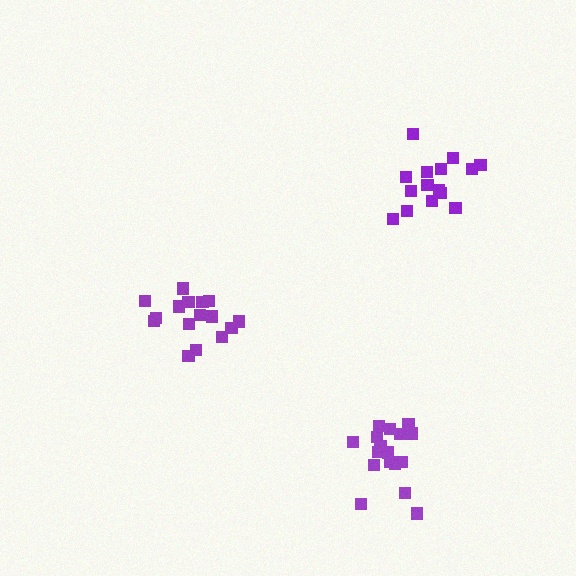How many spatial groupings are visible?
There are 3 spatial groupings.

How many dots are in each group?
Group 1: 15 dots, Group 2: 16 dots, Group 3: 17 dots (48 total).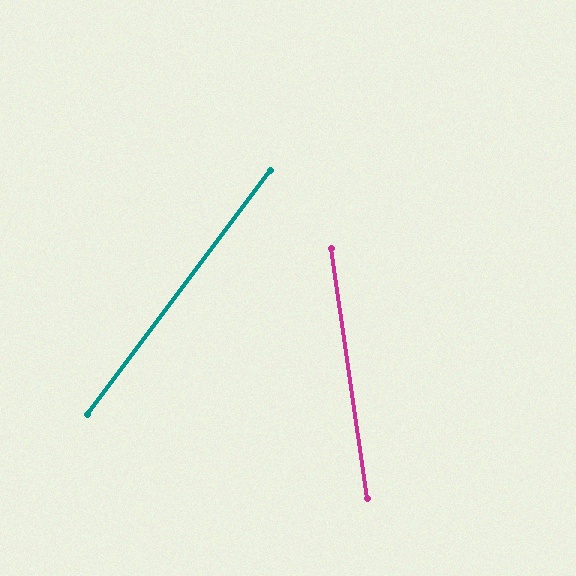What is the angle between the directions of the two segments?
Approximately 45 degrees.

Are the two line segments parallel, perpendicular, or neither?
Neither parallel nor perpendicular — they differ by about 45°.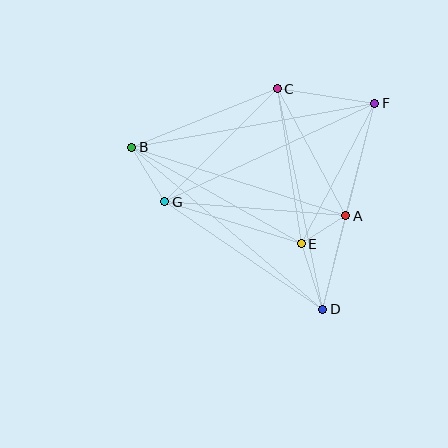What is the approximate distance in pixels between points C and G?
The distance between C and G is approximately 160 pixels.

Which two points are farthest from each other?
Points B and D are farthest from each other.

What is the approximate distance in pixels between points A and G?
The distance between A and G is approximately 182 pixels.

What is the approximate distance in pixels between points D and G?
The distance between D and G is approximately 191 pixels.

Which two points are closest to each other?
Points A and E are closest to each other.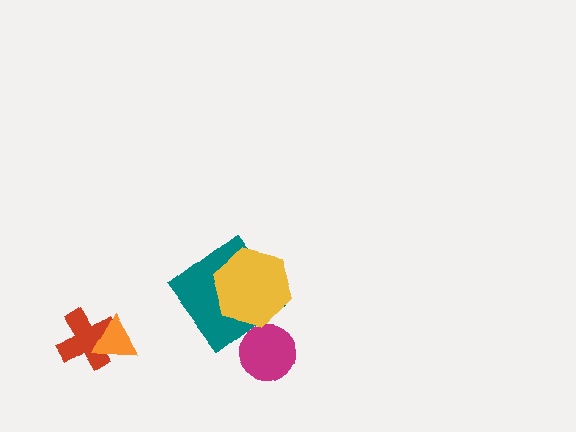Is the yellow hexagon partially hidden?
No, no other shape covers it.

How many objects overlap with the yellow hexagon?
1 object overlaps with the yellow hexagon.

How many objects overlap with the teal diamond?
1 object overlaps with the teal diamond.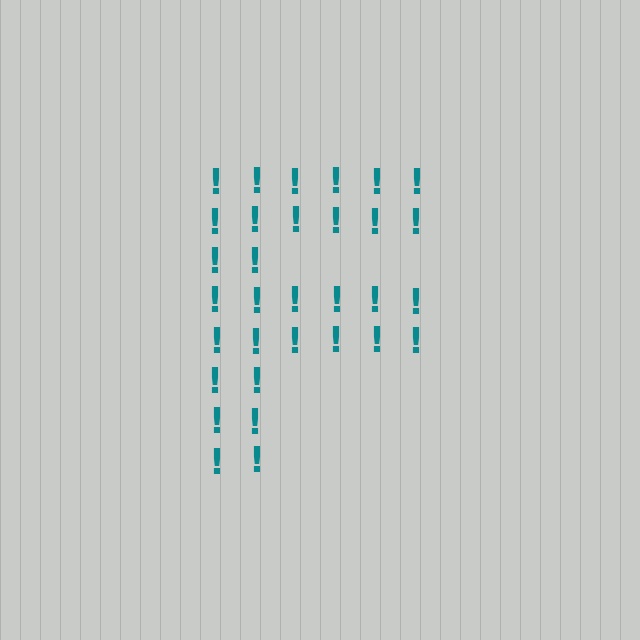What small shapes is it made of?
It is made of small exclamation marks.